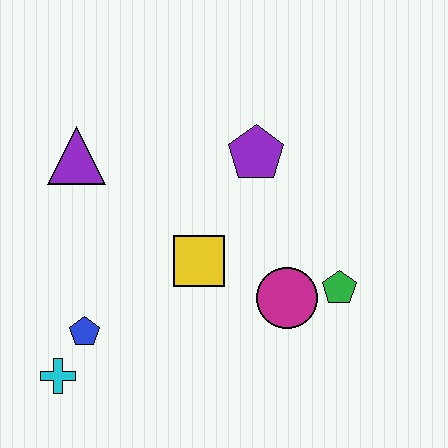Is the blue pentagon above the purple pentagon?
No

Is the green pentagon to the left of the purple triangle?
No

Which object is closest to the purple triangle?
The yellow square is closest to the purple triangle.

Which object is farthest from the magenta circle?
The purple triangle is farthest from the magenta circle.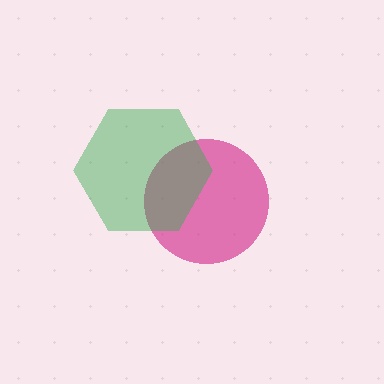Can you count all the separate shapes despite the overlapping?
Yes, there are 2 separate shapes.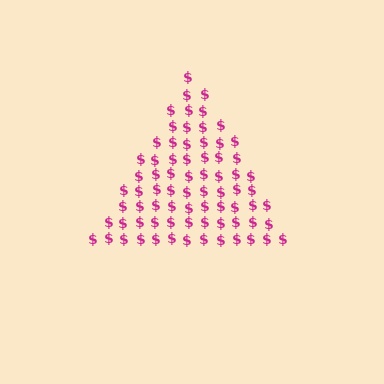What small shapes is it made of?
It is made of small dollar signs.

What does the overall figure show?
The overall figure shows a triangle.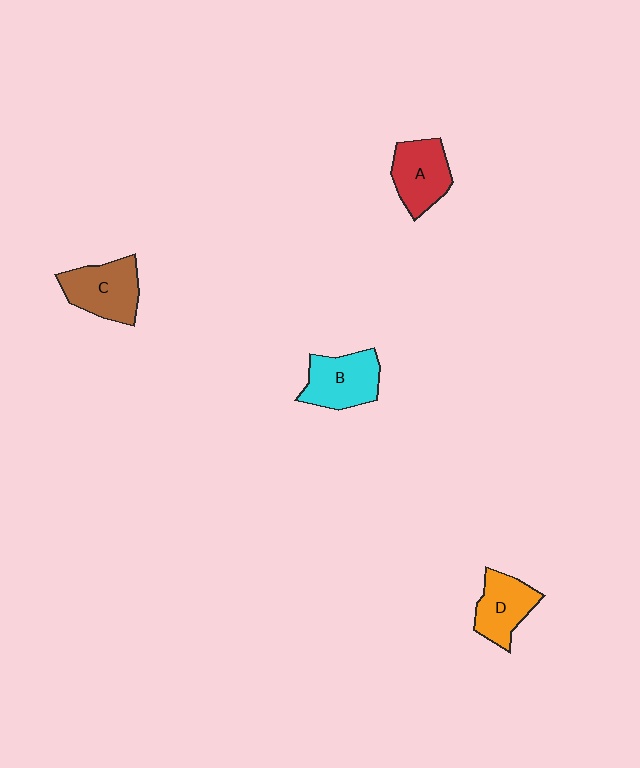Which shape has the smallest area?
Shape D (orange).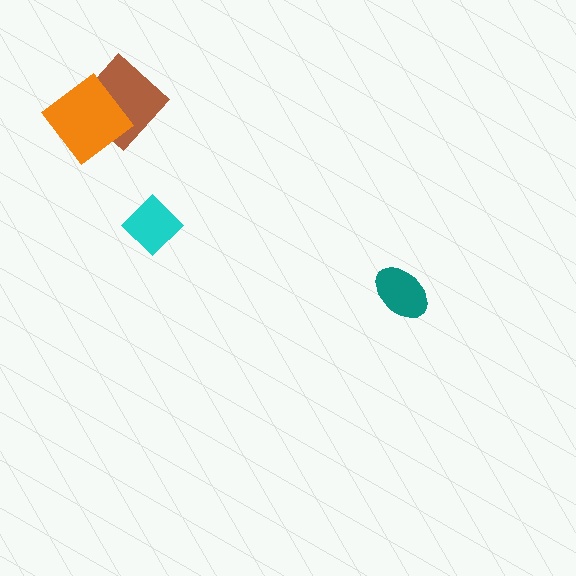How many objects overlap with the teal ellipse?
0 objects overlap with the teal ellipse.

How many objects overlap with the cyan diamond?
0 objects overlap with the cyan diamond.